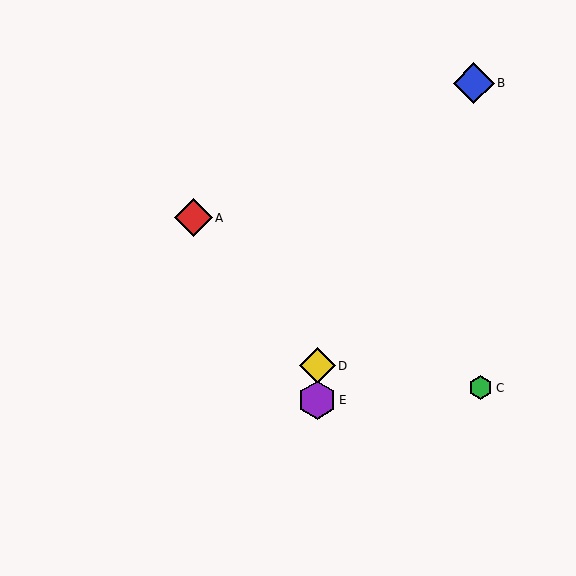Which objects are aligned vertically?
Objects D, E are aligned vertically.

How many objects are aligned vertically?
2 objects (D, E) are aligned vertically.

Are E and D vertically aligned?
Yes, both are at x≈317.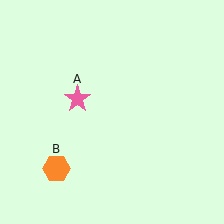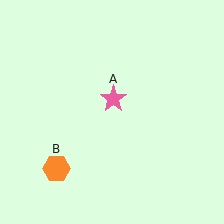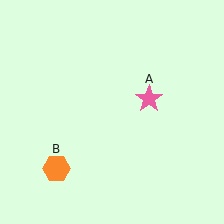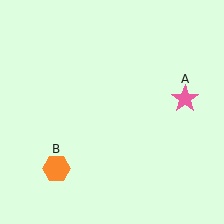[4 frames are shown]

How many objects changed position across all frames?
1 object changed position: pink star (object A).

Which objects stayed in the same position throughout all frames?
Orange hexagon (object B) remained stationary.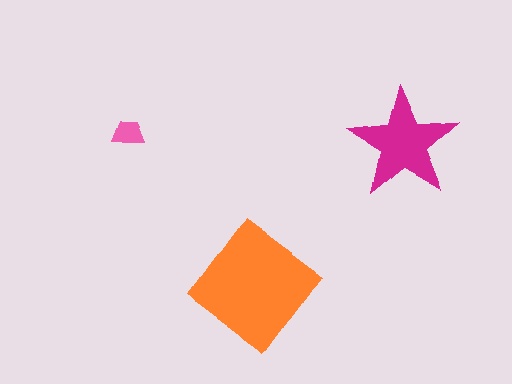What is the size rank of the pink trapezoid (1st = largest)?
3rd.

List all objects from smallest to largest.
The pink trapezoid, the magenta star, the orange diamond.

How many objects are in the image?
There are 3 objects in the image.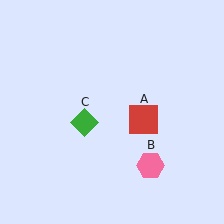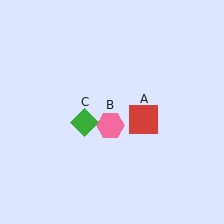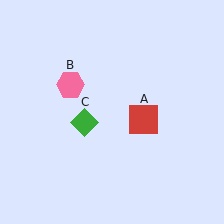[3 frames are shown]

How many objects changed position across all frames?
1 object changed position: pink hexagon (object B).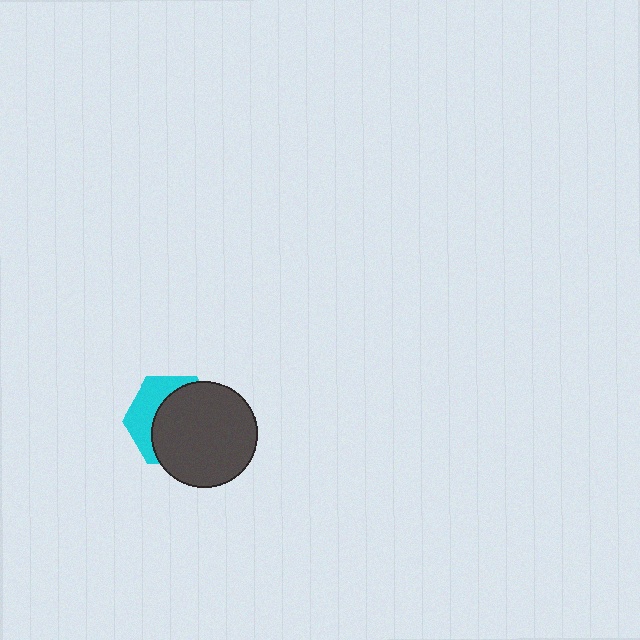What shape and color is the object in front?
The object in front is a dark gray circle.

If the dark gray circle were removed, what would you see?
You would see the complete cyan hexagon.